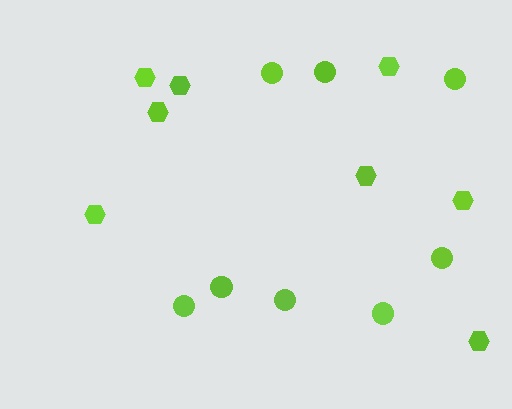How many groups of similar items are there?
There are 2 groups: one group of circles (8) and one group of hexagons (8).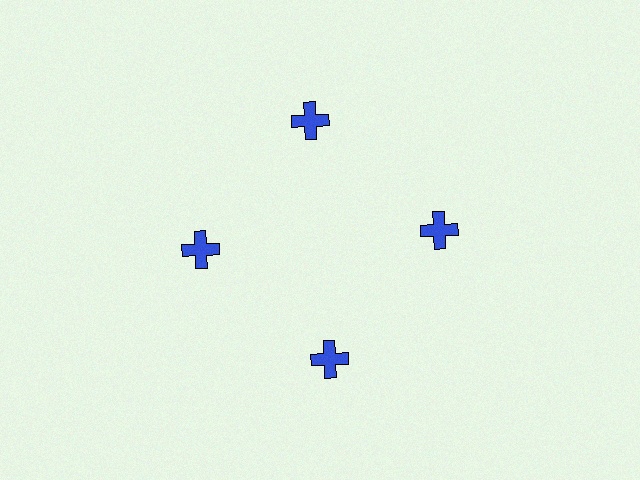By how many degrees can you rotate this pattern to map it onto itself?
The pattern maps onto itself every 90 degrees of rotation.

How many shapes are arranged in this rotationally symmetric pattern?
There are 4 shapes, arranged in 4 groups of 1.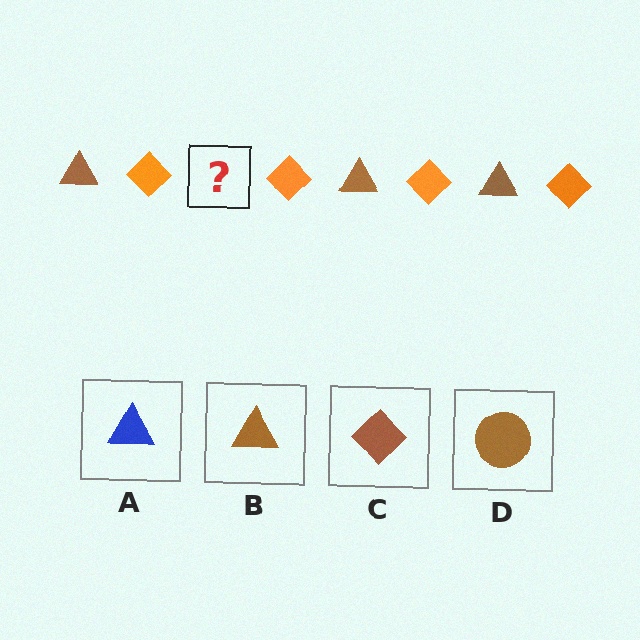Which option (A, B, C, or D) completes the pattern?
B.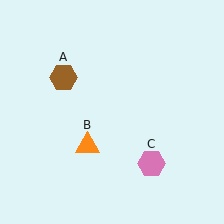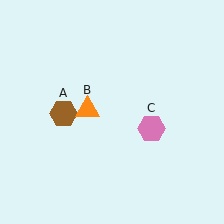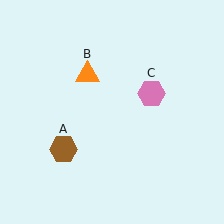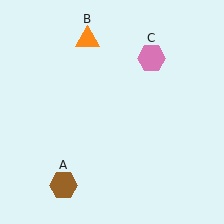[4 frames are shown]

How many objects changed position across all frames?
3 objects changed position: brown hexagon (object A), orange triangle (object B), pink hexagon (object C).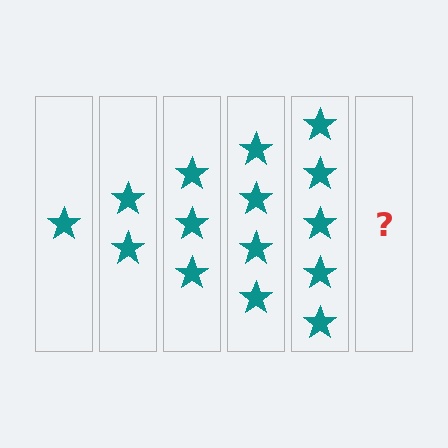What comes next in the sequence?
The next element should be 6 stars.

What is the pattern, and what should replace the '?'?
The pattern is that each step adds one more star. The '?' should be 6 stars.